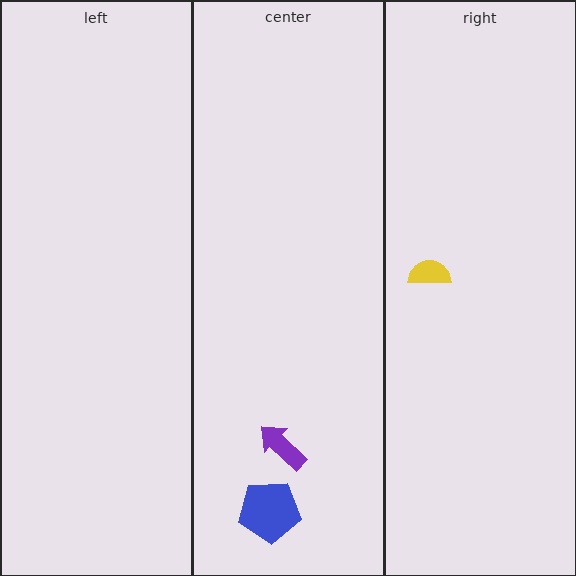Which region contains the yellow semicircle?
The right region.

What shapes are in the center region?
The blue pentagon, the purple arrow.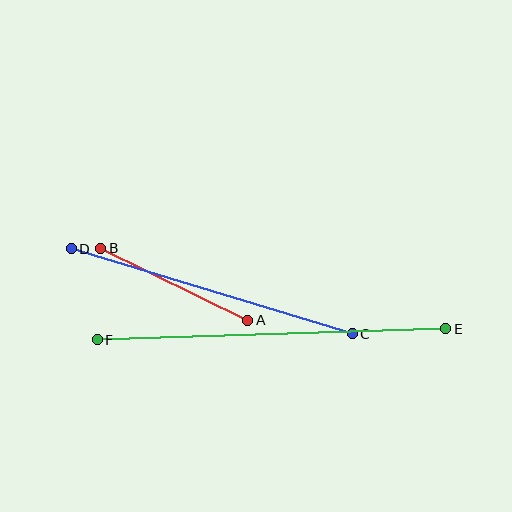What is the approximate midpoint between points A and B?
The midpoint is at approximately (174, 284) pixels.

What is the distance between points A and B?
The distance is approximately 164 pixels.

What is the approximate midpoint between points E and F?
The midpoint is at approximately (271, 334) pixels.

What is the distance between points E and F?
The distance is approximately 348 pixels.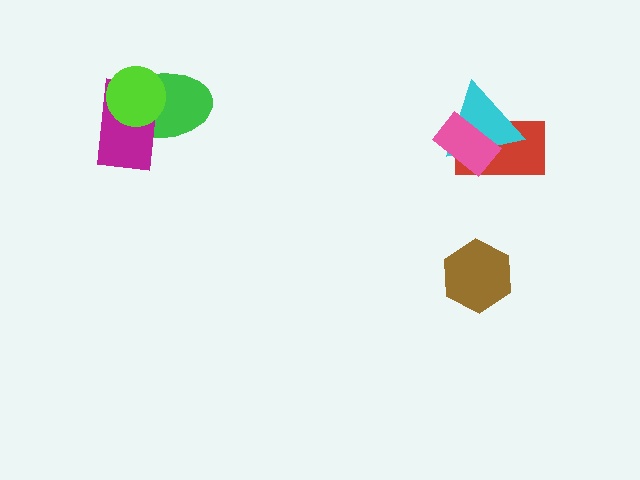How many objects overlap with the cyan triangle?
2 objects overlap with the cyan triangle.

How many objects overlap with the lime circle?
2 objects overlap with the lime circle.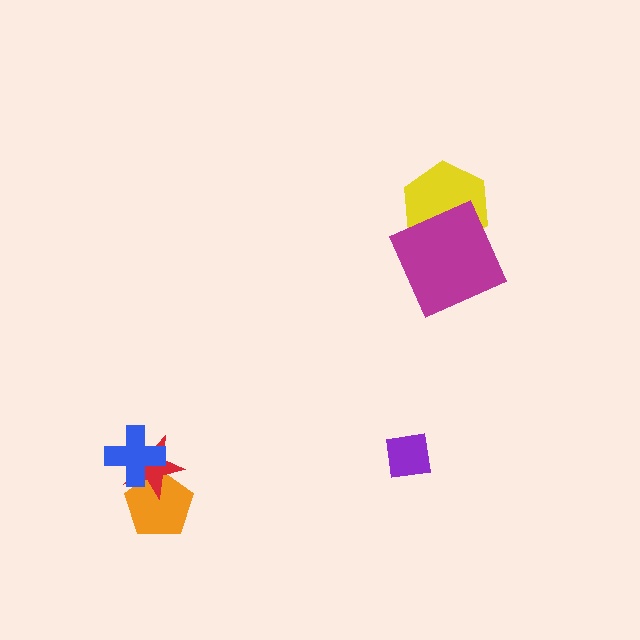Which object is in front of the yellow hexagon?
The magenta square is in front of the yellow hexagon.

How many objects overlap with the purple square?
0 objects overlap with the purple square.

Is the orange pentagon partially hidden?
Yes, it is partially covered by another shape.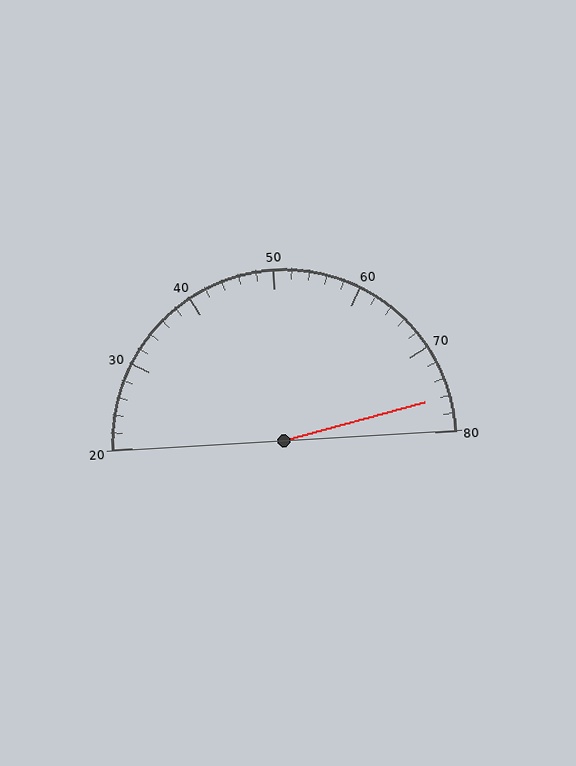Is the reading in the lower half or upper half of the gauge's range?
The reading is in the upper half of the range (20 to 80).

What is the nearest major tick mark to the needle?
The nearest major tick mark is 80.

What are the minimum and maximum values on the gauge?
The gauge ranges from 20 to 80.